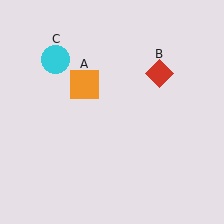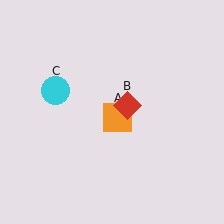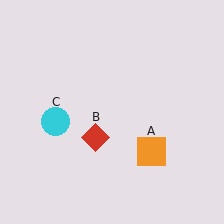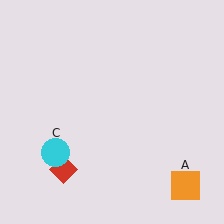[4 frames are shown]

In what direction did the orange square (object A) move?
The orange square (object A) moved down and to the right.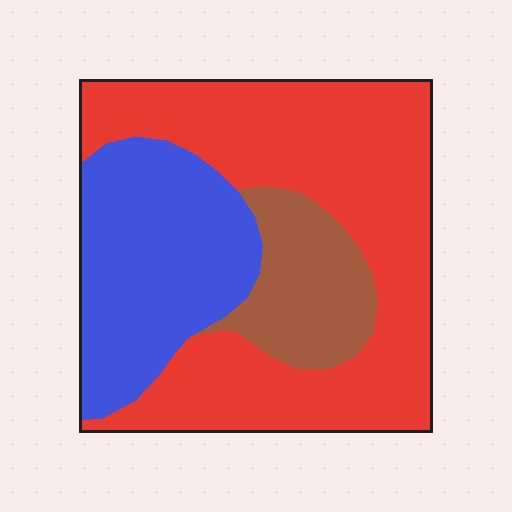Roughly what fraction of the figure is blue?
Blue covers 29% of the figure.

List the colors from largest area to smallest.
From largest to smallest: red, blue, brown.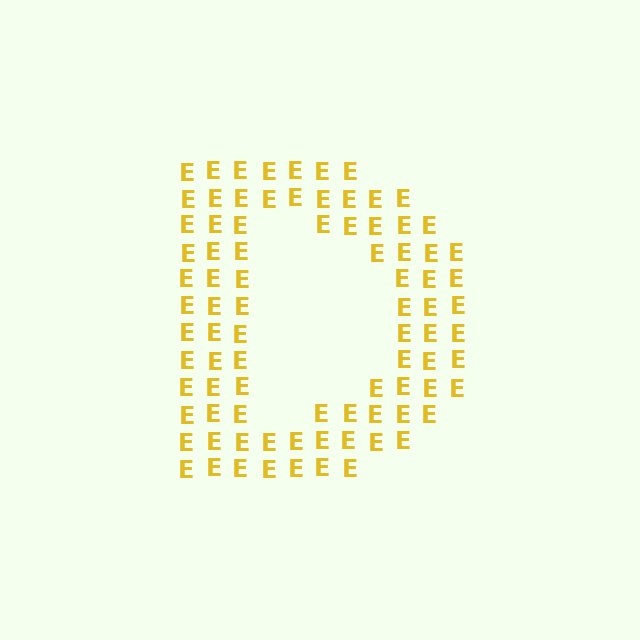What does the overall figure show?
The overall figure shows the letter D.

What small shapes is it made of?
It is made of small letter E's.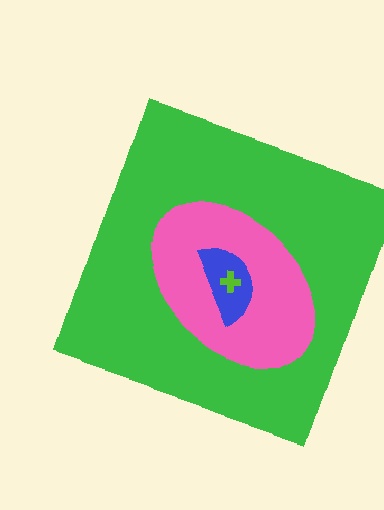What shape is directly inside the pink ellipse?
The blue semicircle.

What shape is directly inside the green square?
The pink ellipse.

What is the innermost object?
The lime cross.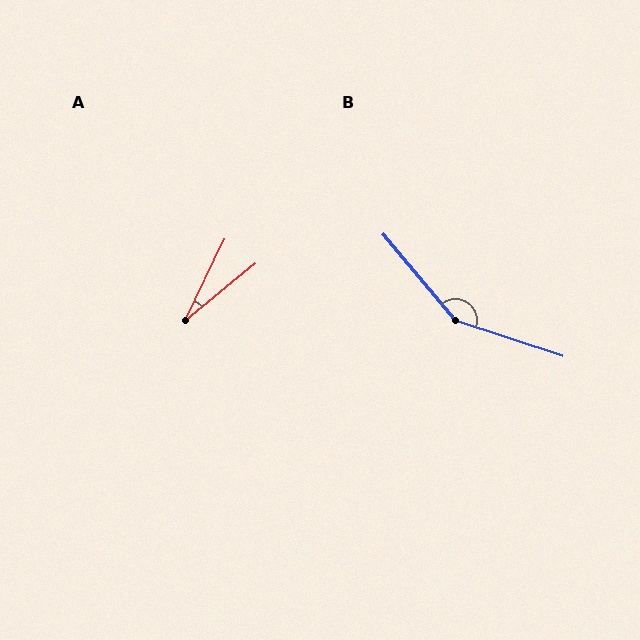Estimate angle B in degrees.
Approximately 148 degrees.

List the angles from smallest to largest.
A (25°), B (148°).